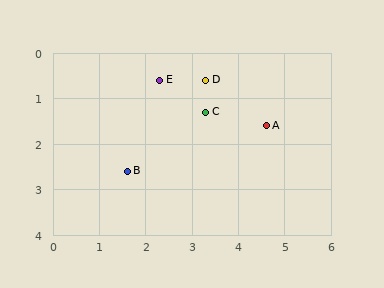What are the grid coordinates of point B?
Point B is at approximately (1.6, 2.6).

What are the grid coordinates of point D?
Point D is at approximately (3.3, 0.6).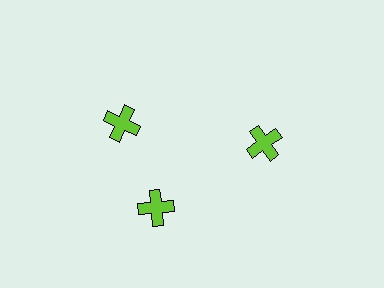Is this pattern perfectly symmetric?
No. The 3 lime crosses are arranged in a ring, but one element near the 11 o'clock position is rotated out of alignment along the ring, breaking the 3-fold rotational symmetry.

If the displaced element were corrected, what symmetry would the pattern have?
It would have 3-fold rotational symmetry — the pattern would map onto itself every 120 degrees.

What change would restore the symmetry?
The symmetry would be restored by rotating it back into even spacing with its neighbors so that all 3 crosses sit at equal angles and equal distance from the center.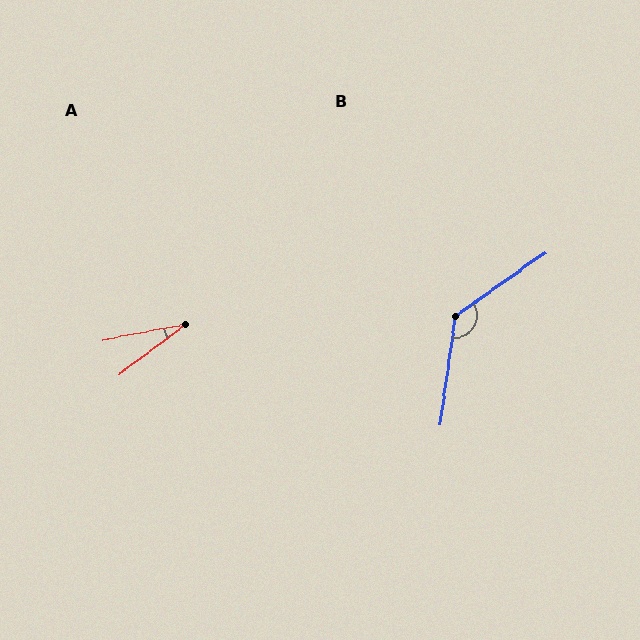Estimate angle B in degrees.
Approximately 133 degrees.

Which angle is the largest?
B, at approximately 133 degrees.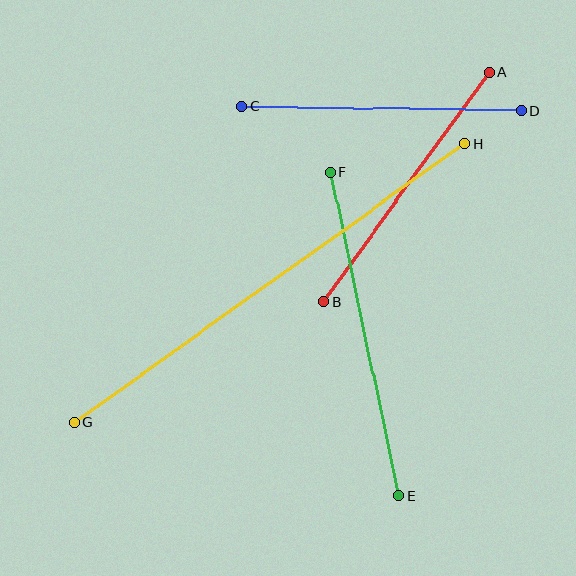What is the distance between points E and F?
The distance is approximately 331 pixels.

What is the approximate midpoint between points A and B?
The midpoint is at approximately (406, 187) pixels.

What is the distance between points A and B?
The distance is approximately 283 pixels.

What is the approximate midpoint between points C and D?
The midpoint is at approximately (382, 108) pixels.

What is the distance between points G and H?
The distance is approximately 480 pixels.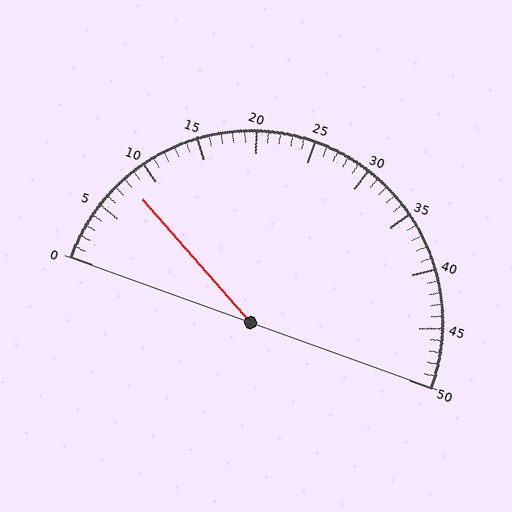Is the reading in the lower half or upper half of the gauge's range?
The reading is in the lower half of the range (0 to 50).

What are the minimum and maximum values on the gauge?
The gauge ranges from 0 to 50.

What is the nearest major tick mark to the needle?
The nearest major tick mark is 10.